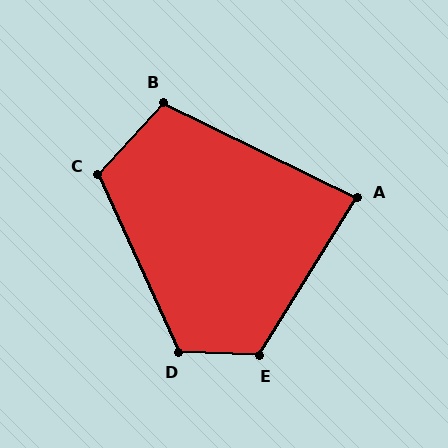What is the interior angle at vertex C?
Approximately 113 degrees (obtuse).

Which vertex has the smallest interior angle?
A, at approximately 84 degrees.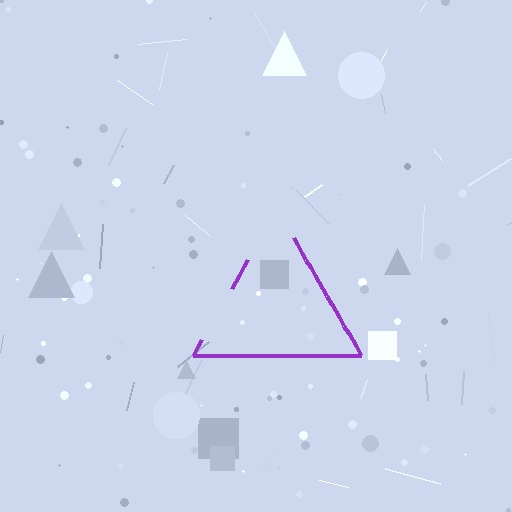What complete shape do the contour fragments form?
The contour fragments form a triangle.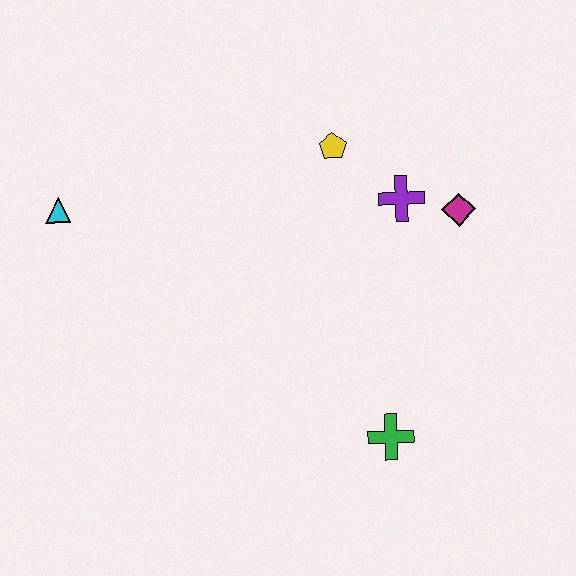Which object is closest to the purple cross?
The magenta diamond is closest to the purple cross.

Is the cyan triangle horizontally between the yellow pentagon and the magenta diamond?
No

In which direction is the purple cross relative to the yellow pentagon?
The purple cross is to the right of the yellow pentagon.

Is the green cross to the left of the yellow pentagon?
No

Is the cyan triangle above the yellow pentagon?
No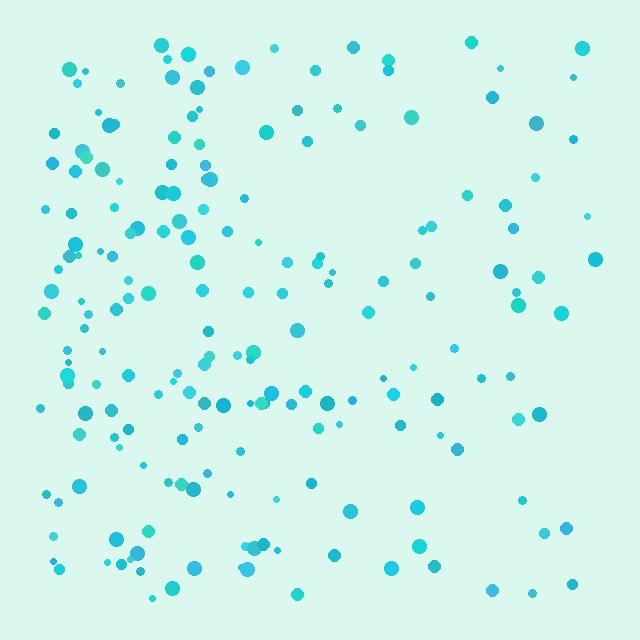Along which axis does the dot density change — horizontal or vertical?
Horizontal.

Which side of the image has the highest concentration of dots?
The left.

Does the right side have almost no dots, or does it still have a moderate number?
Still a moderate number, just noticeably fewer than the left.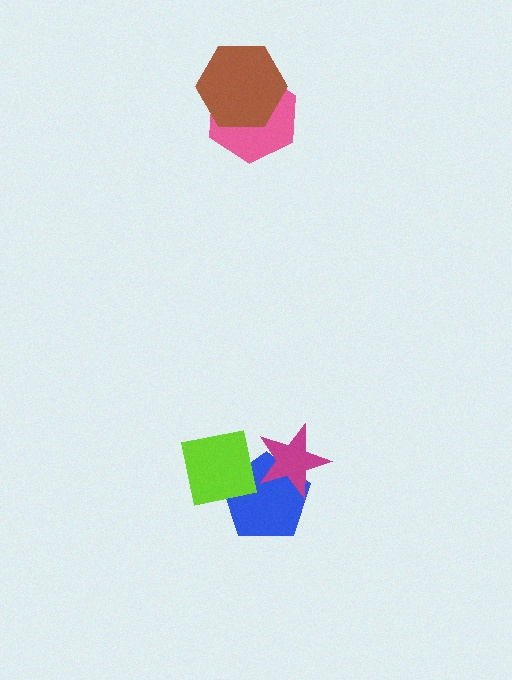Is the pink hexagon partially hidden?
Yes, it is partially covered by another shape.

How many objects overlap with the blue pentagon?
2 objects overlap with the blue pentagon.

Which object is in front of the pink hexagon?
The brown hexagon is in front of the pink hexagon.